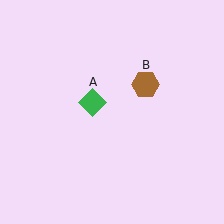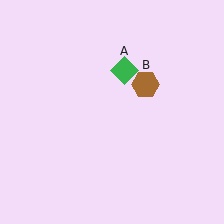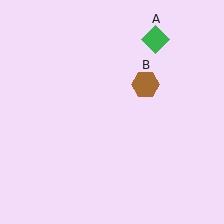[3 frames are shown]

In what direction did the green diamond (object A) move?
The green diamond (object A) moved up and to the right.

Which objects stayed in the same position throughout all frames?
Brown hexagon (object B) remained stationary.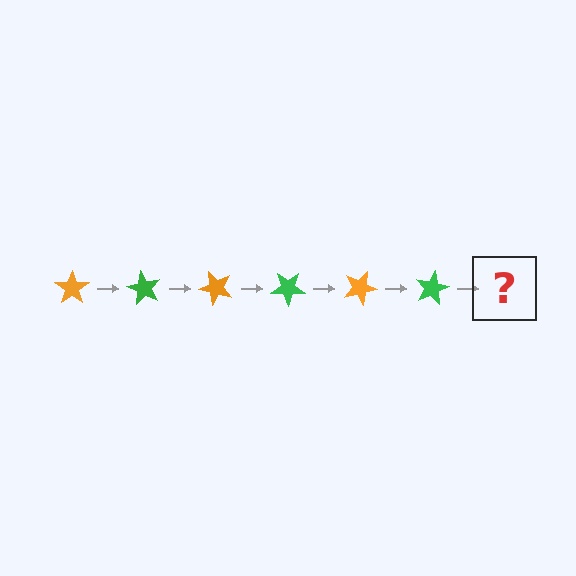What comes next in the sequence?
The next element should be an orange star, rotated 360 degrees from the start.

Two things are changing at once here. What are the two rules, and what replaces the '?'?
The two rules are that it rotates 60 degrees each step and the color cycles through orange and green. The '?' should be an orange star, rotated 360 degrees from the start.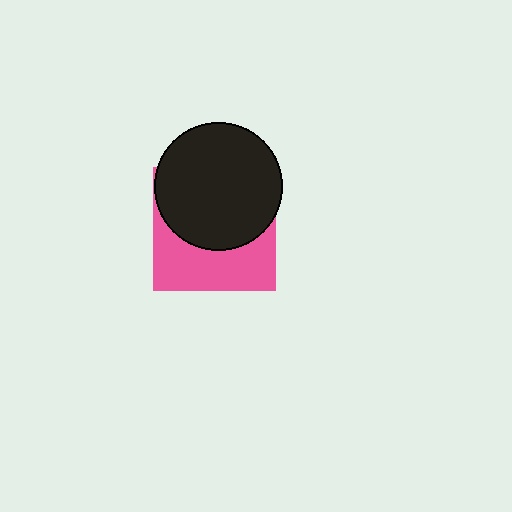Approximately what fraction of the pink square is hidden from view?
Roughly 57% of the pink square is hidden behind the black circle.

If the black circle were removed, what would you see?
You would see the complete pink square.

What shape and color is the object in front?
The object in front is a black circle.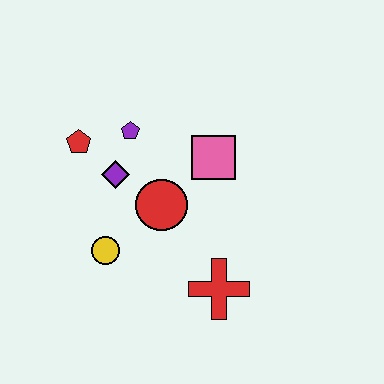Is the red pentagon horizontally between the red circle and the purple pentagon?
No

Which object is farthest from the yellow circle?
The pink square is farthest from the yellow circle.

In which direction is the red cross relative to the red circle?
The red cross is below the red circle.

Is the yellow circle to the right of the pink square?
No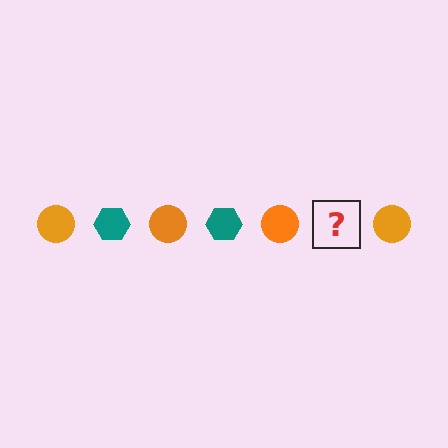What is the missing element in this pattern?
The missing element is a teal hexagon.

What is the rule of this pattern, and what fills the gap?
The rule is that the pattern alternates between orange circle and teal hexagon. The gap should be filled with a teal hexagon.